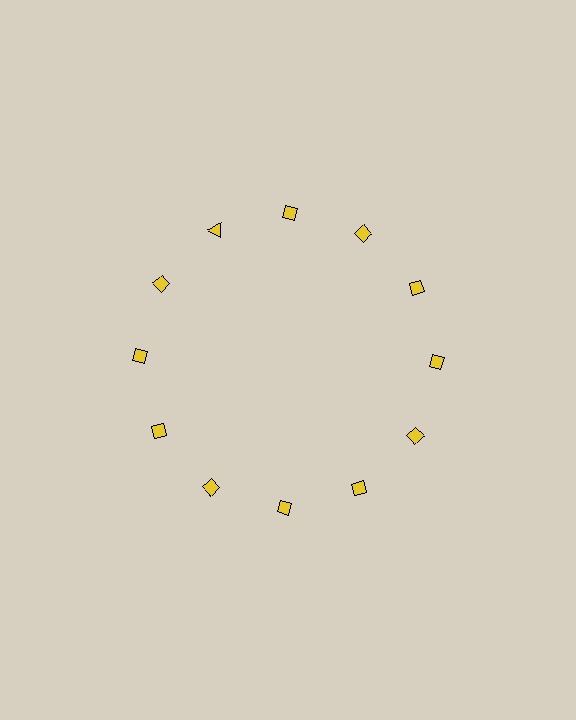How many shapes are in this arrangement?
There are 12 shapes arranged in a ring pattern.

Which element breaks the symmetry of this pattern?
The yellow triangle at roughly the 11 o'clock position breaks the symmetry. All other shapes are yellow diamonds.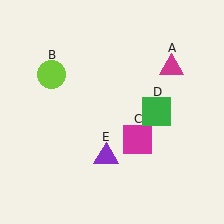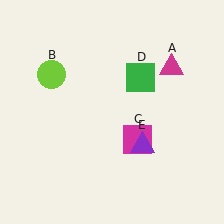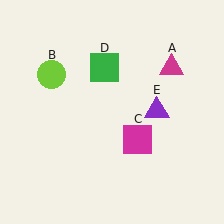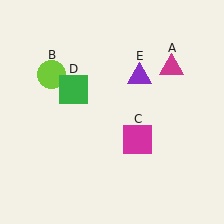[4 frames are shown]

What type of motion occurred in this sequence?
The green square (object D), purple triangle (object E) rotated counterclockwise around the center of the scene.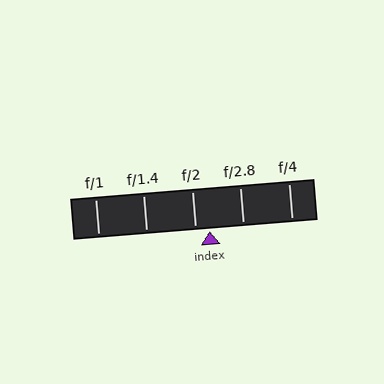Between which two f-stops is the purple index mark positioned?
The index mark is between f/2 and f/2.8.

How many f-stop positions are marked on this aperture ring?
There are 5 f-stop positions marked.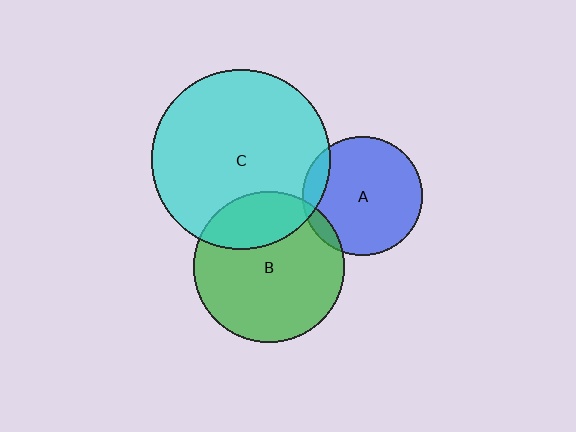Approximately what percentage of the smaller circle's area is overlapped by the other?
Approximately 5%.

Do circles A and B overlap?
Yes.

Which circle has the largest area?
Circle C (cyan).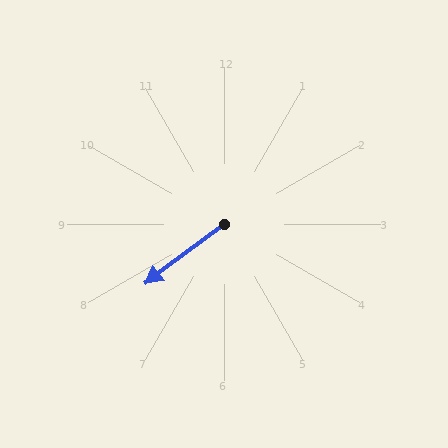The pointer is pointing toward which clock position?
Roughly 8 o'clock.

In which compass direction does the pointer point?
Southwest.